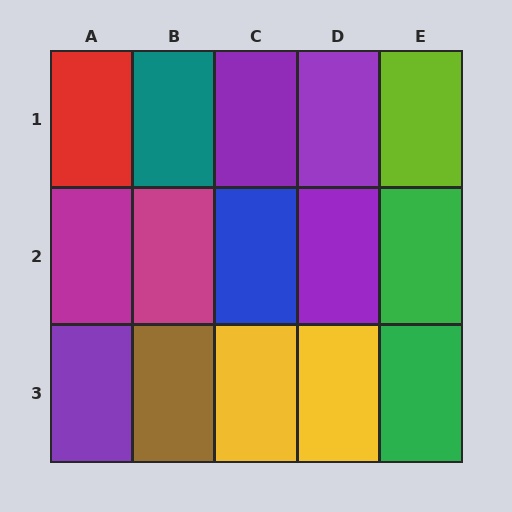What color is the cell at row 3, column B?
Brown.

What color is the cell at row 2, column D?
Purple.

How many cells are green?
2 cells are green.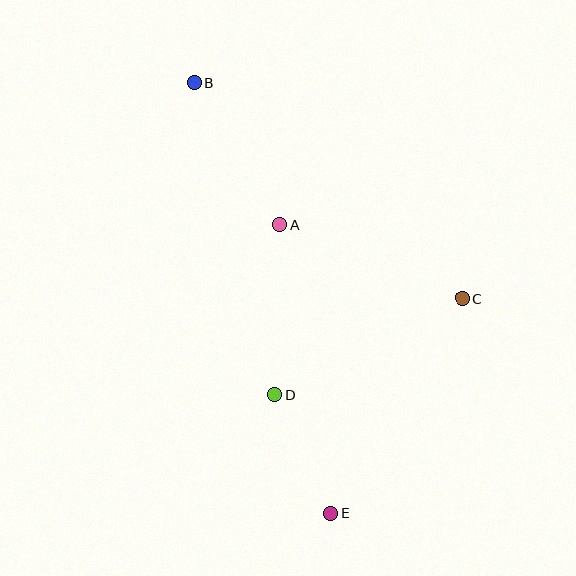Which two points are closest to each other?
Points D and E are closest to each other.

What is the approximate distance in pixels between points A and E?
The distance between A and E is approximately 293 pixels.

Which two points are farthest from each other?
Points B and E are farthest from each other.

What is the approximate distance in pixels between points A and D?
The distance between A and D is approximately 170 pixels.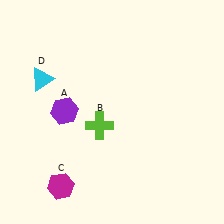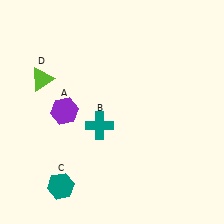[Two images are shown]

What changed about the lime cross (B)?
In Image 1, B is lime. In Image 2, it changed to teal.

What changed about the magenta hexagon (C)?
In Image 1, C is magenta. In Image 2, it changed to teal.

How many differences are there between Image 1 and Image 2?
There are 3 differences between the two images.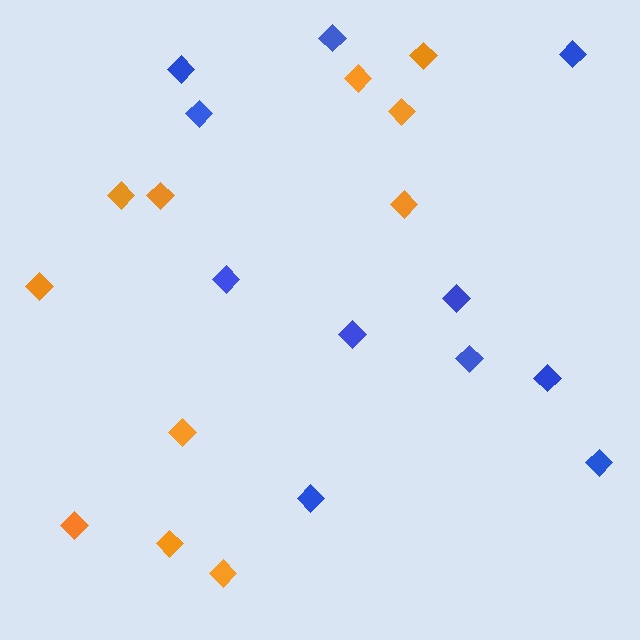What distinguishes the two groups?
There are 2 groups: one group of blue diamonds (11) and one group of orange diamonds (11).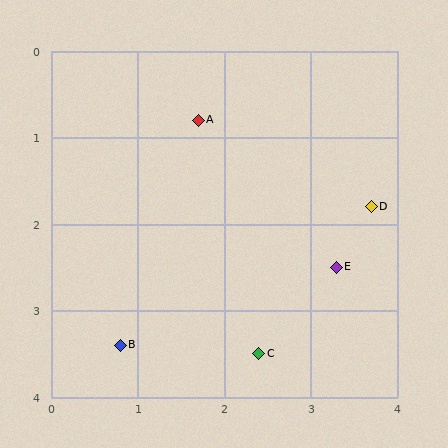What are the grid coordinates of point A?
Point A is at approximately (1.7, 0.8).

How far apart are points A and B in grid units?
Points A and B are about 2.8 grid units apart.